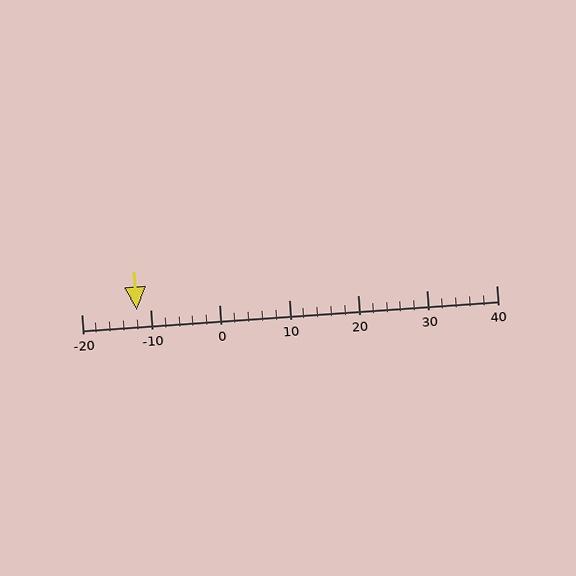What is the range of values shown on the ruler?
The ruler shows values from -20 to 40.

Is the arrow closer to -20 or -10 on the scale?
The arrow is closer to -10.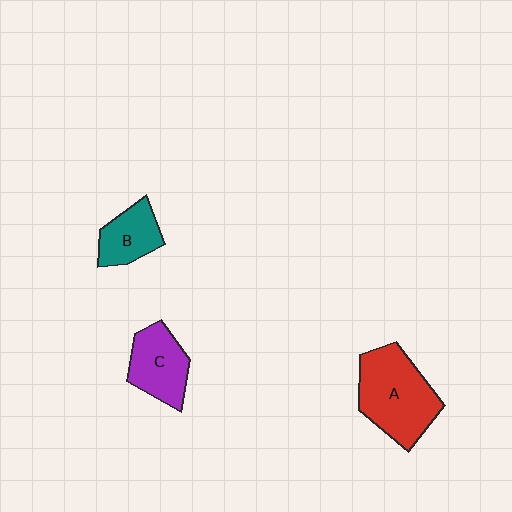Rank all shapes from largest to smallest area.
From largest to smallest: A (red), C (purple), B (teal).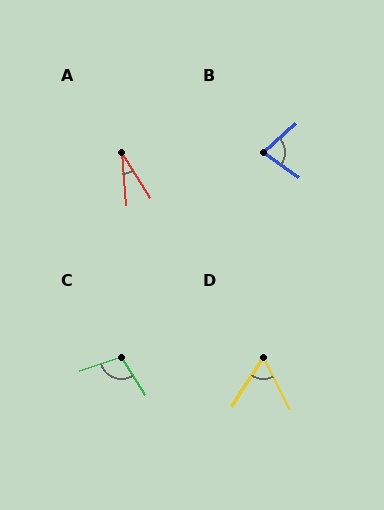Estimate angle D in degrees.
Approximately 60 degrees.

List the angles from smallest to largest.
A (28°), D (60°), B (78°), C (104°).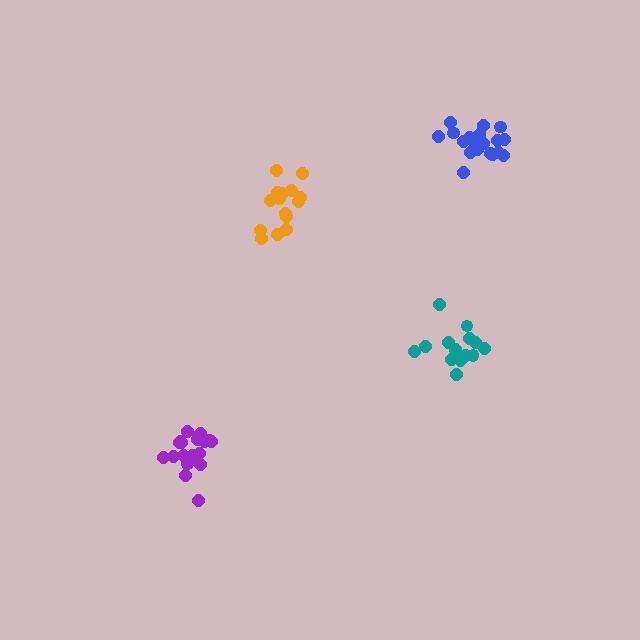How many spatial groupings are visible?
There are 4 spatial groupings.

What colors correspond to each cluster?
The clusters are colored: teal, blue, orange, purple.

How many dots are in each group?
Group 1: 14 dots, Group 2: 19 dots, Group 3: 15 dots, Group 4: 20 dots (68 total).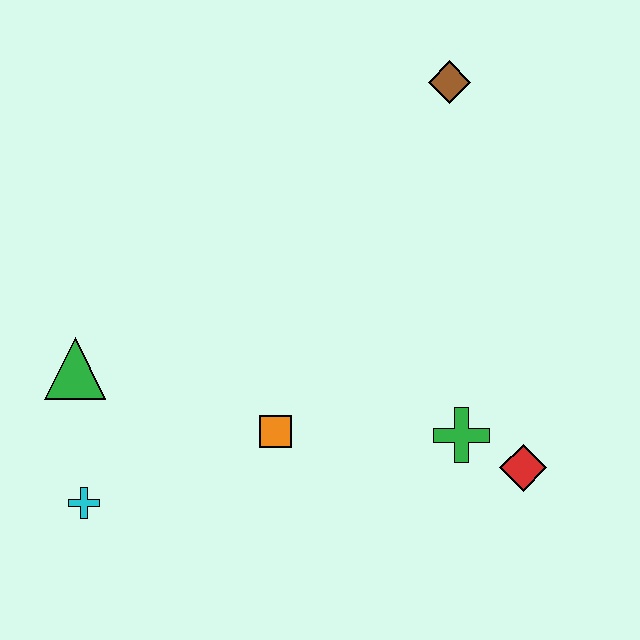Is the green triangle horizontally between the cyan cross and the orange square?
No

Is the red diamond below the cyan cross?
No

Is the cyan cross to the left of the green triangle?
No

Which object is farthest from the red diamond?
The green triangle is farthest from the red diamond.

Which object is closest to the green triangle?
The cyan cross is closest to the green triangle.